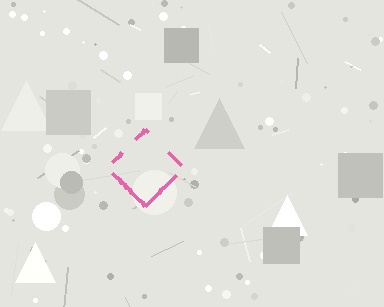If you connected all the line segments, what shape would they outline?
They would outline a diamond.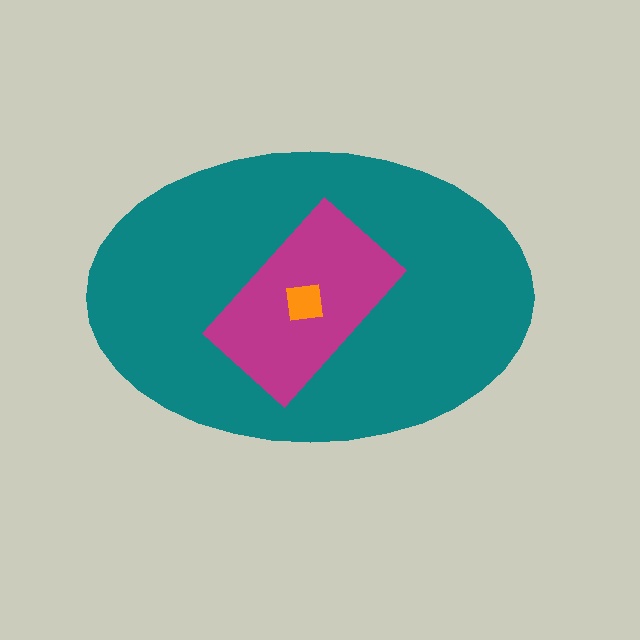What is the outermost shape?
The teal ellipse.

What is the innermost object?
The orange square.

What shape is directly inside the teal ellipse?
The magenta rectangle.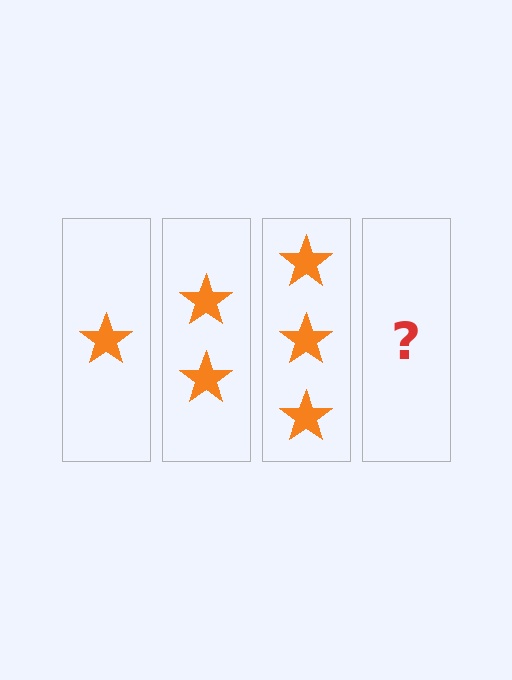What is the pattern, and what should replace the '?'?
The pattern is that each step adds one more star. The '?' should be 4 stars.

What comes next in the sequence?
The next element should be 4 stars.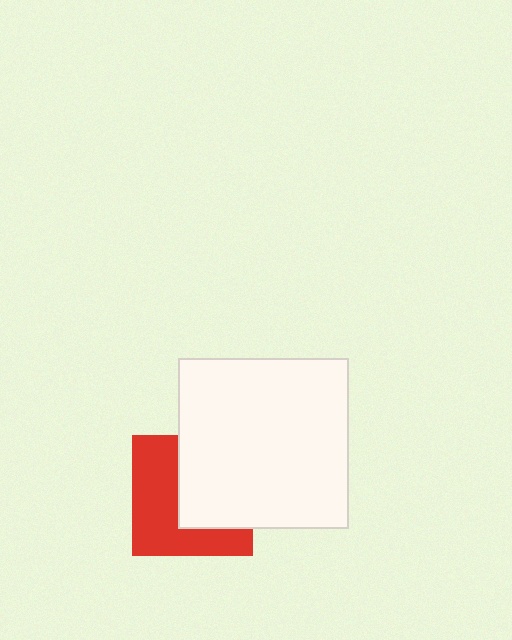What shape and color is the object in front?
The object in front is a white square.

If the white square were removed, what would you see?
You would see the complete red square.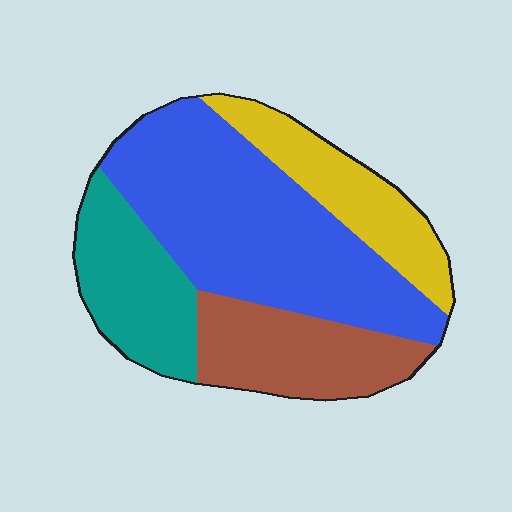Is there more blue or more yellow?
Blue.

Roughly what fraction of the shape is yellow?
Yellow covers roughly 15% of the shape.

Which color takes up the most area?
Blue, at roughly 45%.